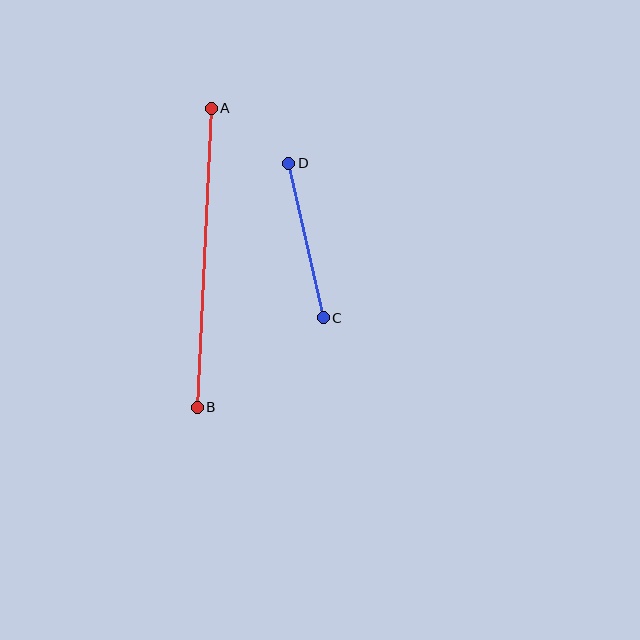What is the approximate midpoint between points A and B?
The midpoint is at approximately (204, 258) pixels.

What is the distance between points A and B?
The distance is approximately 299 pixels.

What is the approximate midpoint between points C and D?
The midpoint is at approximately (306, 240) pixels.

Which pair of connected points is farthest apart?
Points A and B are farthest apart.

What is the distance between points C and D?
The distance is approximately 158 pixels.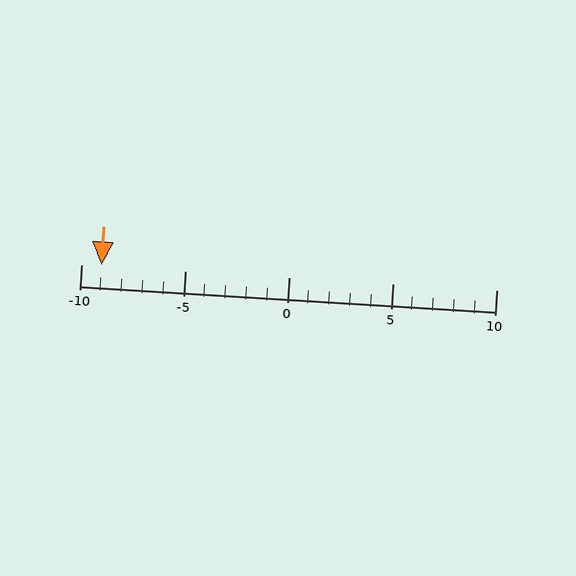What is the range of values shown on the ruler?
The ruler shows values from -10 to 10.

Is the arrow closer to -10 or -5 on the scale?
The arrow is closer to -10.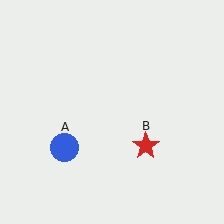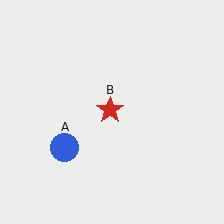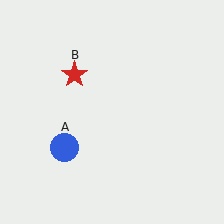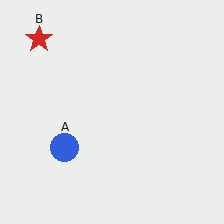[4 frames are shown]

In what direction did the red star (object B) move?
The red star (object B) moved up and to the left.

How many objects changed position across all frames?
1 object changed position: red star (object B).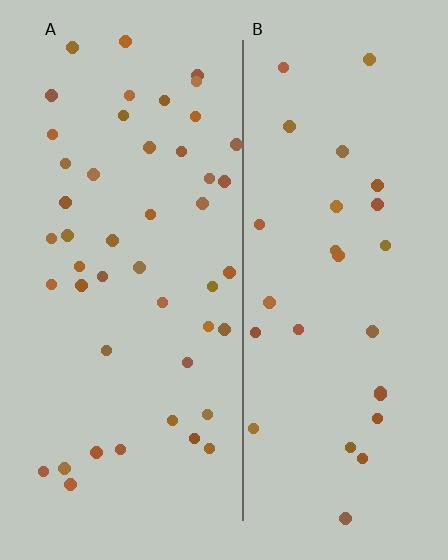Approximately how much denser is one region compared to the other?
Approximately 1.6× — region A over region B.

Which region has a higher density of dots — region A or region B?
A (the left).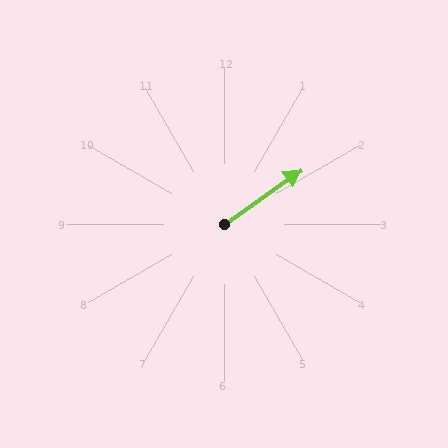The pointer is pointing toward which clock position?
Roughly 2 o'clock.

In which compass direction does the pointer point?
Northeast.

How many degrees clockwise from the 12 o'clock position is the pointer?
Approximately 55 degrees.